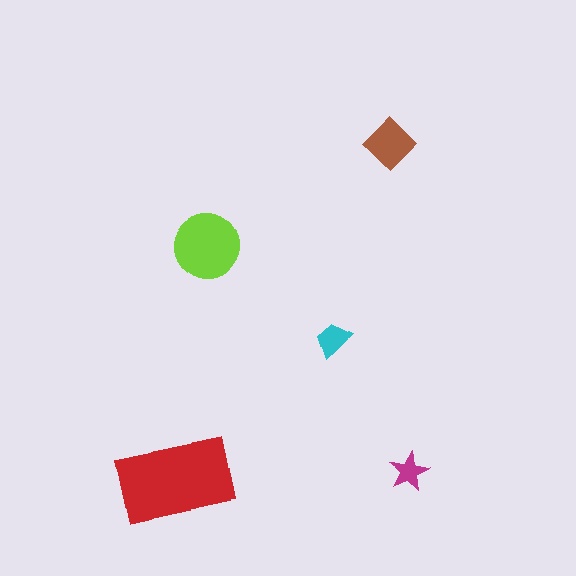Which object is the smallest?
The magenta star.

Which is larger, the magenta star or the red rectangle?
The red rectangle.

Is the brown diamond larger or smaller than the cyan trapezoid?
Larger.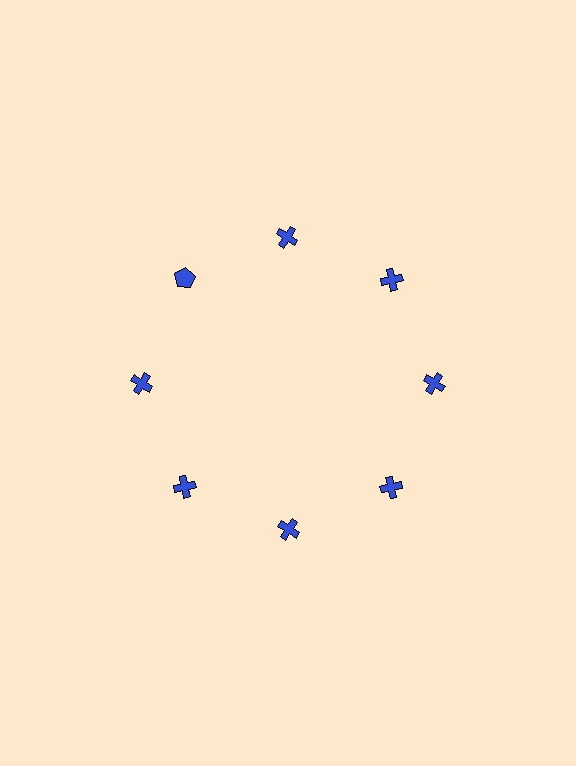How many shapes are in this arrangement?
There are 8 shapes arranged in a ring pattern.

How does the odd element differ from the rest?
It has a different shape: pentagon instead of cross.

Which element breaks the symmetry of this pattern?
The blue pentagon at roughly the 10 o'clock position breaks the symmetry. All other shapes are blue crosses.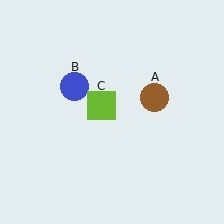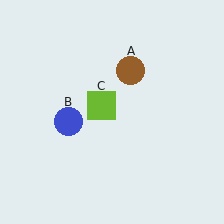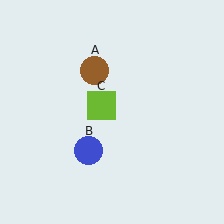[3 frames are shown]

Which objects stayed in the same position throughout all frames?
Lime square (object C) remained stationary.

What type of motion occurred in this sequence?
The brown circle (object A), blue circle (object B) rotated counterclockwise around the center of the scene.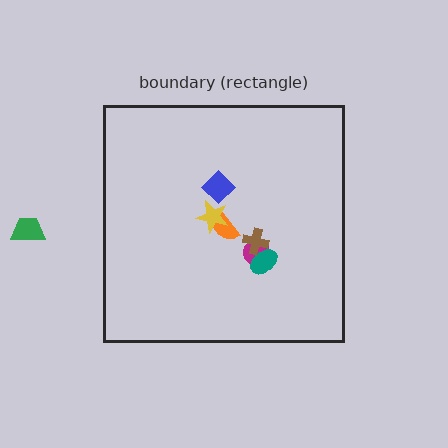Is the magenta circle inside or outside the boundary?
Inside.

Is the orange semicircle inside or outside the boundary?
Inside.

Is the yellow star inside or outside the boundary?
Inside.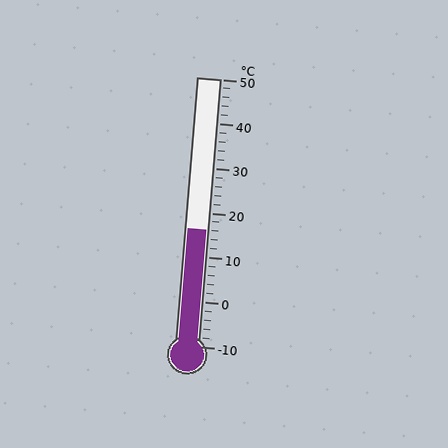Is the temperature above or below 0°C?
The temperature is above 0°C.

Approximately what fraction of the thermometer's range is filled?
The thermometer is filled to approximately 45% of its range.